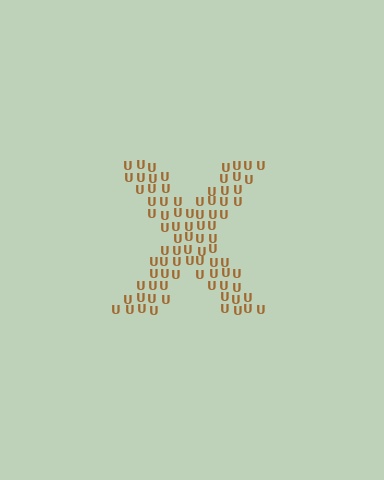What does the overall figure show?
The overall figure shows the letter X.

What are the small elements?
The small elements are letter U's.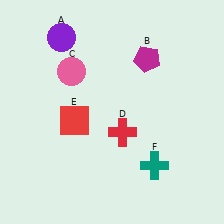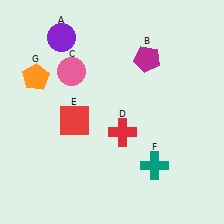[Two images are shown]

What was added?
An orange pentagon (G) was added in Image 2.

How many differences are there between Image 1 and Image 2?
There is 1 difference between the two images.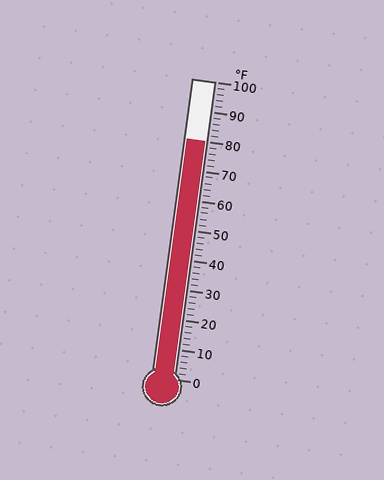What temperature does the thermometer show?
The thermometer shows approximately 80°F.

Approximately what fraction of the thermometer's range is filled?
The thermometer is filled to approximately 80% of its range.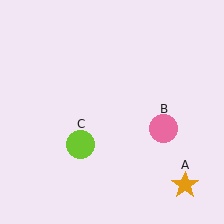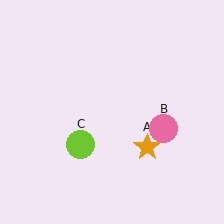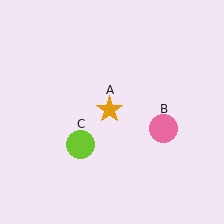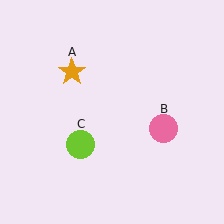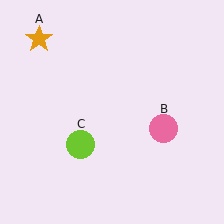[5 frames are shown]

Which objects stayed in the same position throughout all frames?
Pink circle (object B) and lime circle (object C) remained stationary.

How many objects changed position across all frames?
1 object changed position: orange star (object A).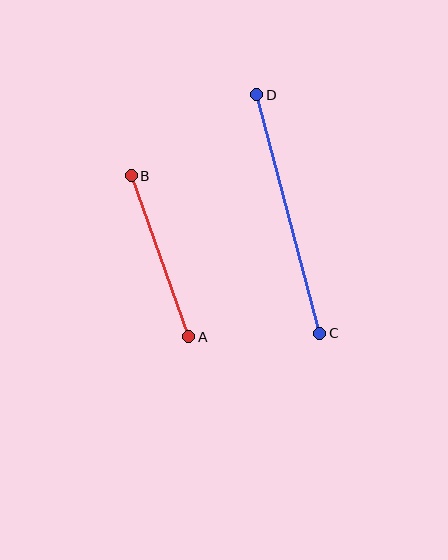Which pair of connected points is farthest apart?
Points C and D are farthest apart.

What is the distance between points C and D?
The distance is approximately 247 pixels.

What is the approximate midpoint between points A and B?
The midpoint is at approximately (160, 256) pixels.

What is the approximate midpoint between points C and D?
The midpoint is at approximately (288, 214) pixels.